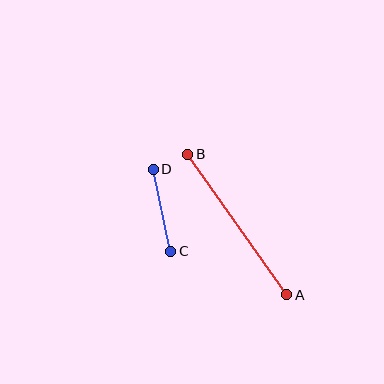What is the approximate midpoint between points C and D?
The midpoint is at approximately (162, 210) pixels.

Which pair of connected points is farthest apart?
Points A and B are farthest apart.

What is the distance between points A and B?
The distance is approximately 172 pixels.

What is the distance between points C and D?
The distance is approximately 84 pixels.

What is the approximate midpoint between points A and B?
The midpoint is at approximately (237, 225) pixels.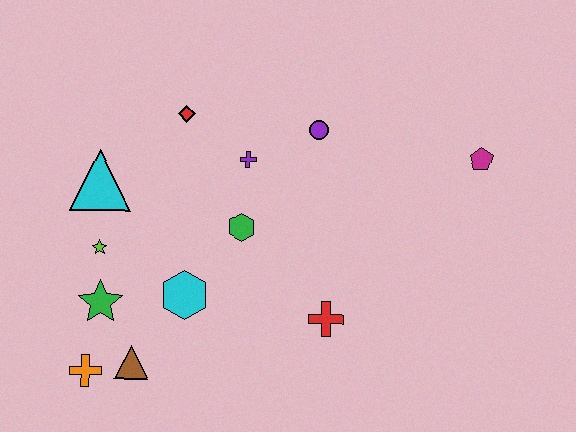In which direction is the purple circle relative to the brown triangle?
The purple circle is above the brown triangle.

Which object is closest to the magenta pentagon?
The purple circle is closest to the magenta pentagon.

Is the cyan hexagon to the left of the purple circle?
Yes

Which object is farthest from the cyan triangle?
The magenta pentagon is farthest from the cyan triangle.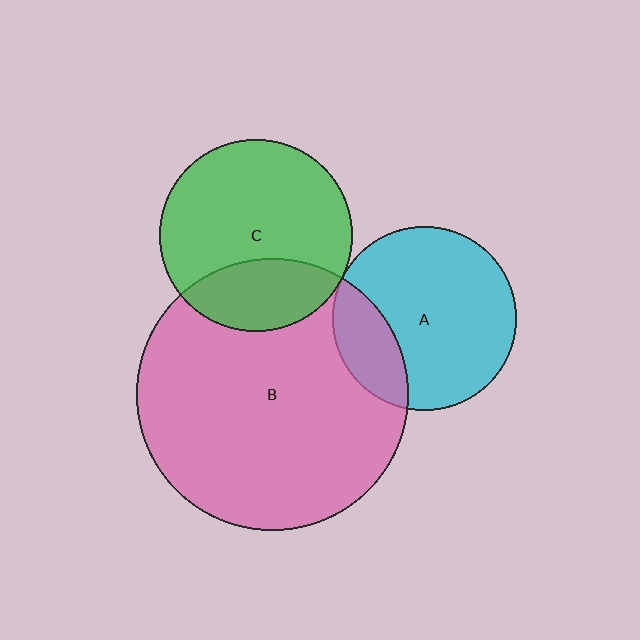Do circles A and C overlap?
Yes.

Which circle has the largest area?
Circle B (pink).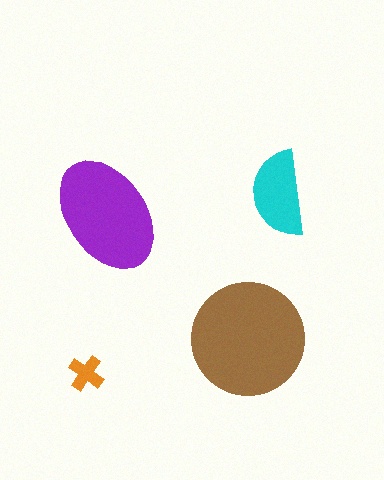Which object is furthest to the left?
The orange cross is leftmost.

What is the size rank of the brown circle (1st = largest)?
1st.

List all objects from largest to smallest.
The brown circle, the purple ellipse, the cyan semicircle, the orange cross.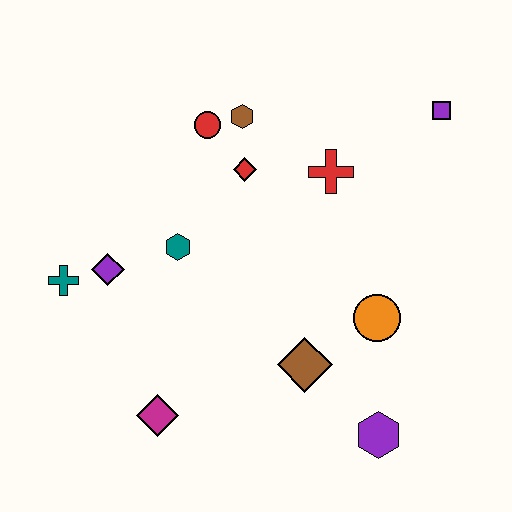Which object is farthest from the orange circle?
The teal cross is farthest from the orange circle.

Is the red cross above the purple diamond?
Yes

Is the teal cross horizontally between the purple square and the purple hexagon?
No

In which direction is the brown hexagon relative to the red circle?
The brown hexagon is to the right of the red circle.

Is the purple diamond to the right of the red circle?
No